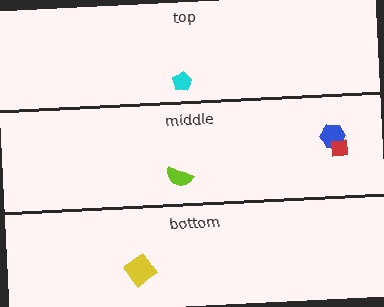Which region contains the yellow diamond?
The bottom region.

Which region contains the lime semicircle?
The middle region.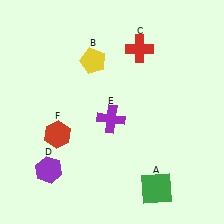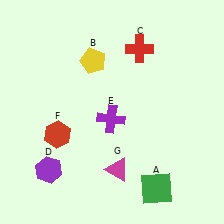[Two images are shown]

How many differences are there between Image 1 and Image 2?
There is 1 difference between the two images.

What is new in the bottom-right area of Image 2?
A magenta triangle (G) was added in the bottom-right area of Image 2.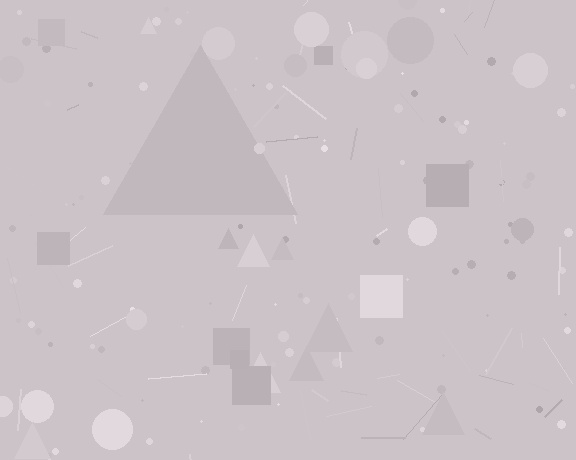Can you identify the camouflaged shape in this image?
The camouflaged shape is a triangle.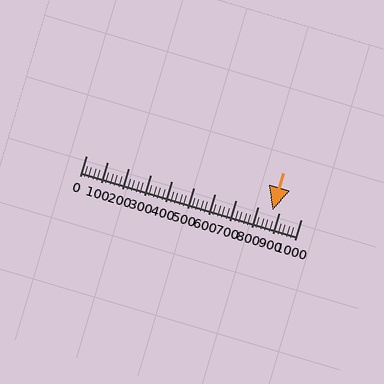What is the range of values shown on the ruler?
The ruler shows values from 0 to 1000.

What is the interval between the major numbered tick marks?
The major tick marks are spaced 100 units apart.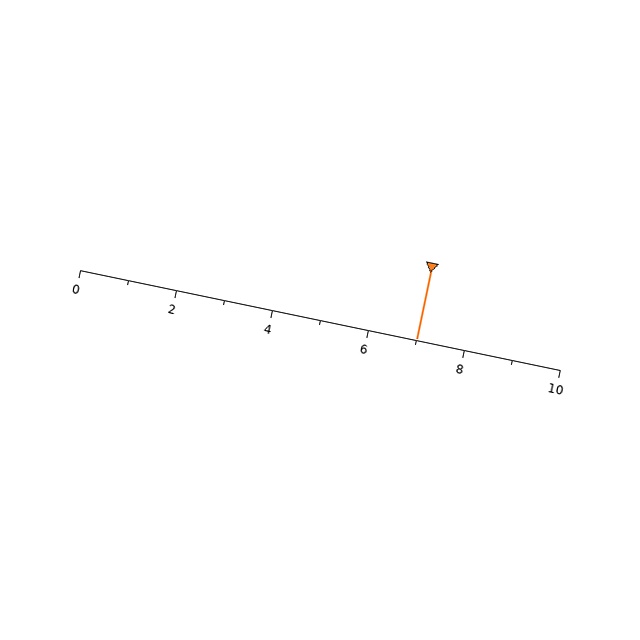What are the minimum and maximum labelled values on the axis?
The axis runs from 0 to 10.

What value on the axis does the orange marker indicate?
The marker indicates approximately 7.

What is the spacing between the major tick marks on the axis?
The major ticks are spaced 2 apart.